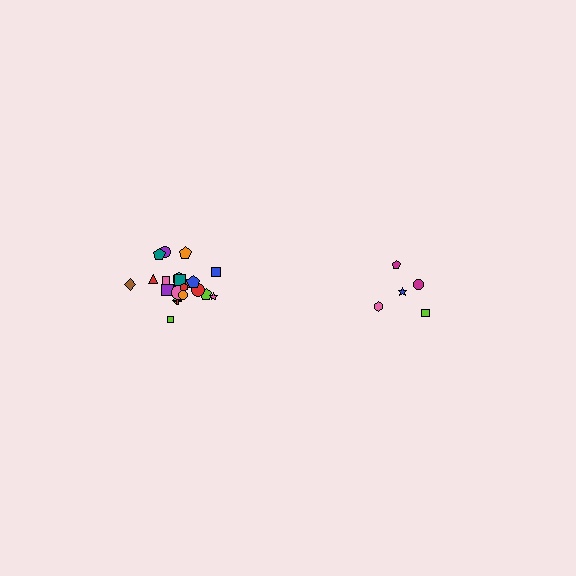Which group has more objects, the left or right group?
The left group.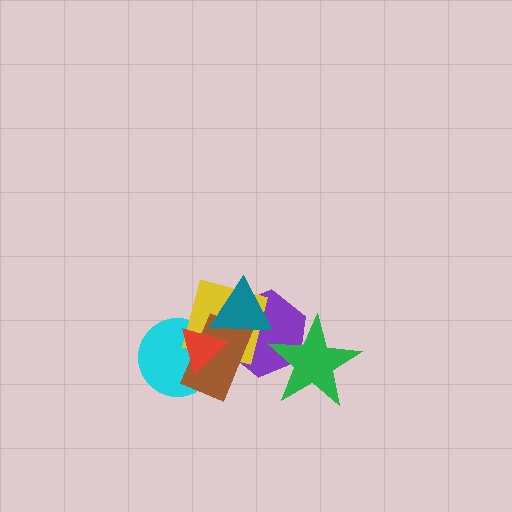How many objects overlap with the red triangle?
4 objects overlap with the red triangle.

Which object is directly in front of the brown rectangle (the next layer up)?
The red triangle is directly in front of the brown rectangle.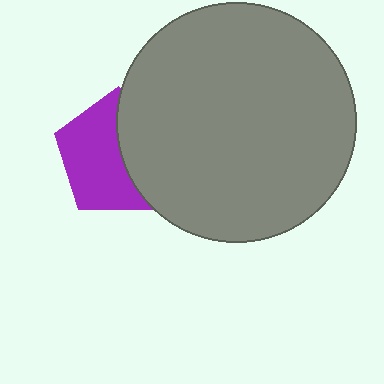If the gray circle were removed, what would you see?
You would see the complete purple pentagon.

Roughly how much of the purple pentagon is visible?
About half of it is visible (roughly 56%).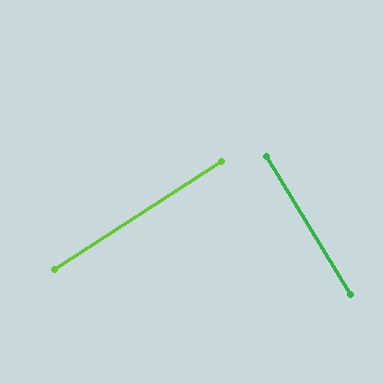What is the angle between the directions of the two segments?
Approximately 89 degrees.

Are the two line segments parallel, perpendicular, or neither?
Perpendicular — they meet at approximately 89°.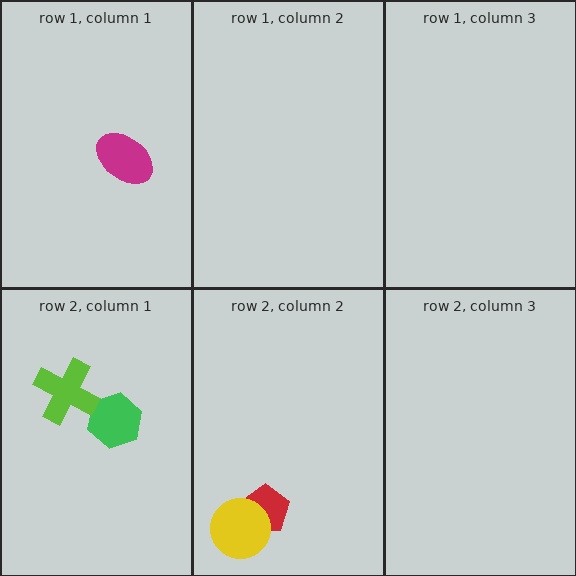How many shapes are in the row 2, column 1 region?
2.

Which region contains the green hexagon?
The row 2, column 1 region.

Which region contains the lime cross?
The row 2, column 1 region.